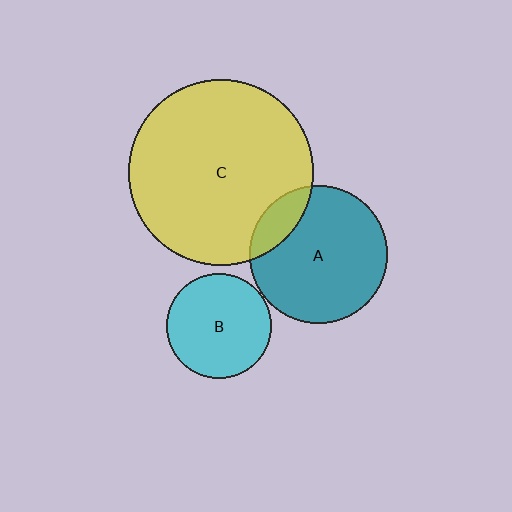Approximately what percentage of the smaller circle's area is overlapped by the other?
Approximately 15%.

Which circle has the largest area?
Circle C (yellow).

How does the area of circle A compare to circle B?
Approximately 1.7 times.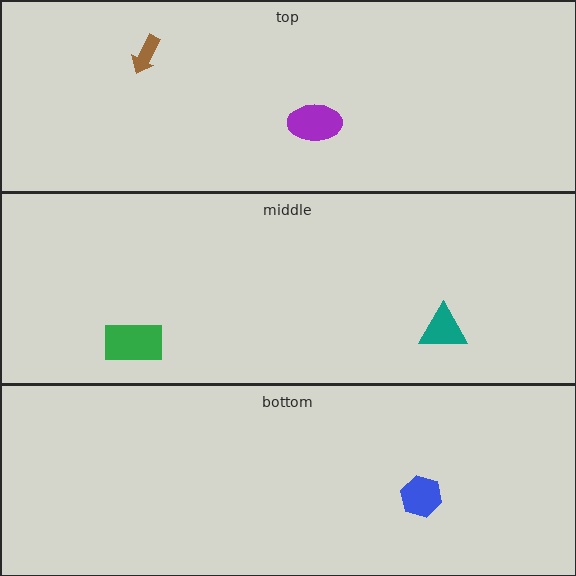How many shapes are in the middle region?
2.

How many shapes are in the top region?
2.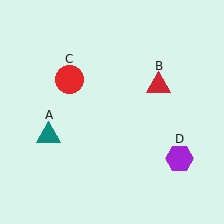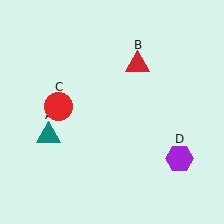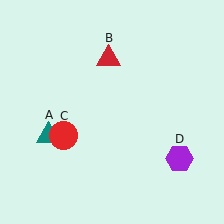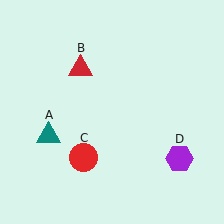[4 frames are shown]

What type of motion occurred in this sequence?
The red triangle (object B), red circle (object C) rotated counterclockwise around the center of the scene.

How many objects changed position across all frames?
2 objects changed position: red triangle (object B), red circle (object C).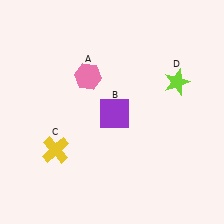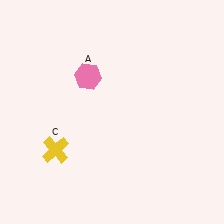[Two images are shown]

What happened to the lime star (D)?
The lime star (D) was removed in Image 2. It was in the top-right area of Image 1.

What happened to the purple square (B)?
The purple square (B) was removed in Image 2. It was in the bottom-right area of Image 1.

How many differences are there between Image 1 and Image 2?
There are 2 differences between the two images.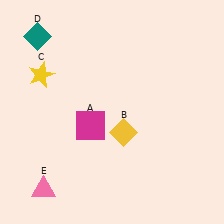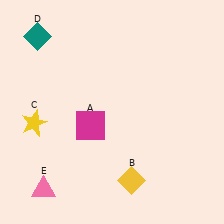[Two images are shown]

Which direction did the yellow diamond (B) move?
The yellow diamond (B) moved down.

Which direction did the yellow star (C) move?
The yellow star (C) moved down.